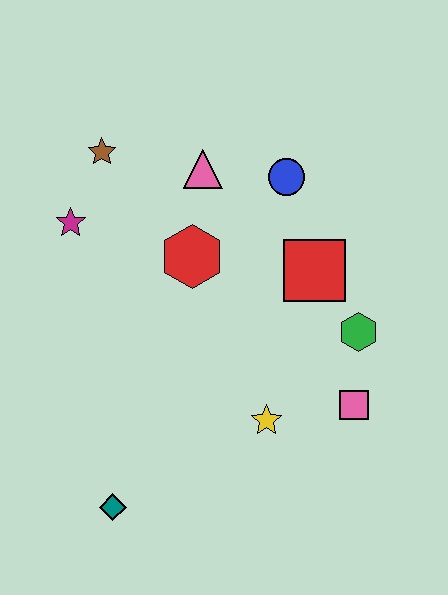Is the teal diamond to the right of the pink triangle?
No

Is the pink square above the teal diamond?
Yes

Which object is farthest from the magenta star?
The pink square is farthest from the magenta star.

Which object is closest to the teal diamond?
The yellow star is closest to the teal diamond.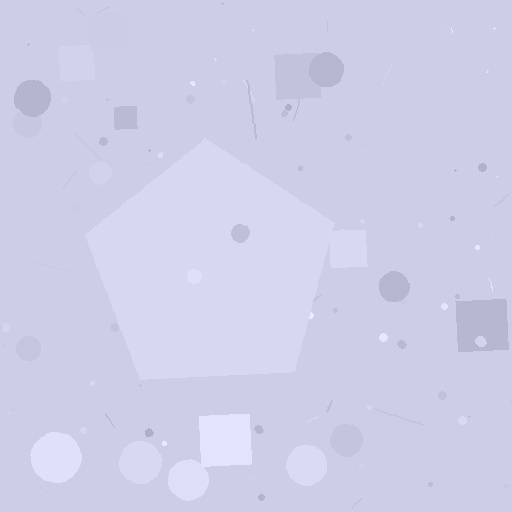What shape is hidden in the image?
A pentagon is hidden in the image.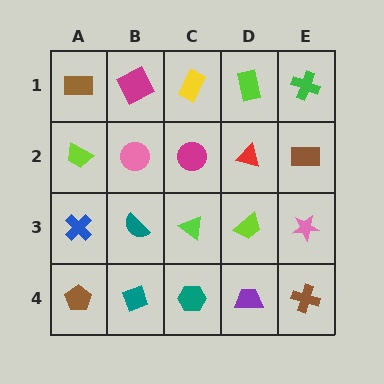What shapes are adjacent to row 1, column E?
A brown rectangle (row 2, column E), a lime rectangle (row 1, column D).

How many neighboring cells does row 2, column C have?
4.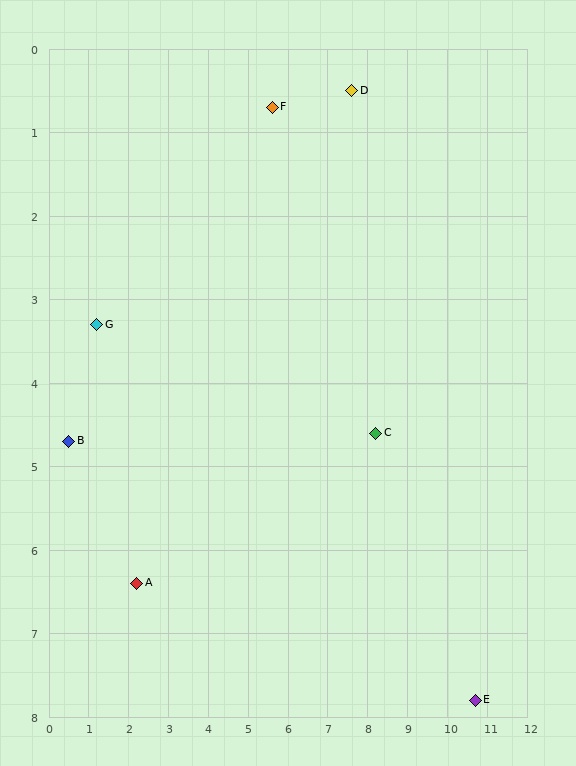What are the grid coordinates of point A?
Point A is at approximately (2.2, 6.4).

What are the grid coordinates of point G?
Point G is at approximately (1.2, 3.3).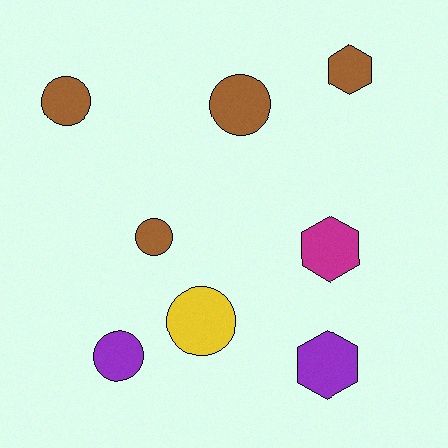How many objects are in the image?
There are 8 objects.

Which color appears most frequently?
Brown, with 4 objects.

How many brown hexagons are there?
There is 1 brown hexagon.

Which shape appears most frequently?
Circle, with 5 objects.